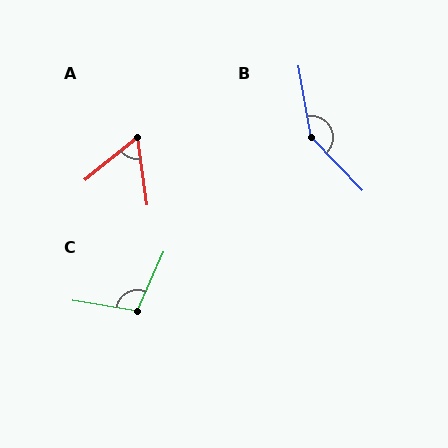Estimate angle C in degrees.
Approximately 105 degrees.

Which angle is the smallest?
A, at approximately 59 degrees.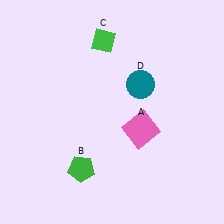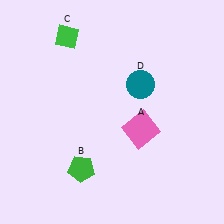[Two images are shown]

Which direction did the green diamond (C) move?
The green diamond (C) moved left.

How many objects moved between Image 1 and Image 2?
1 object moved between the two images.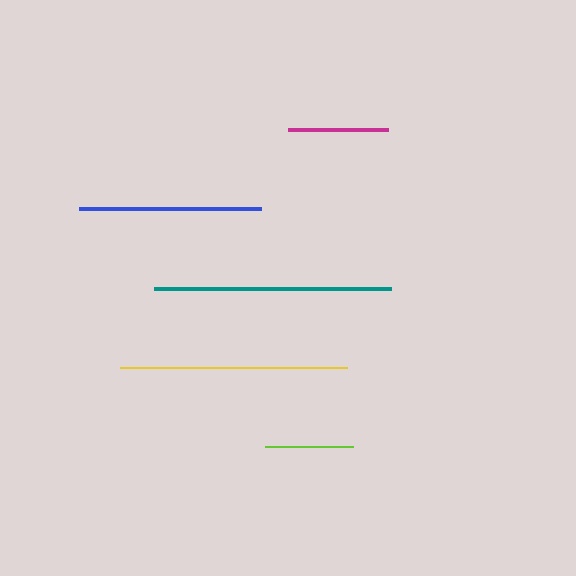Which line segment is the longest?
The teal line is the longest at approximately 237 pixels.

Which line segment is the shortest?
The lime line is the shortest at approximately 88 pixels.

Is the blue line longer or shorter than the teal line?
The teal line is longer than the blue line.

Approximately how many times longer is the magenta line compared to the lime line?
The magenta line is approximately 1.1 times the length of the lime line.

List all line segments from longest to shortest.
From longest to shortest: teal, yellow, blue, magenta, lime.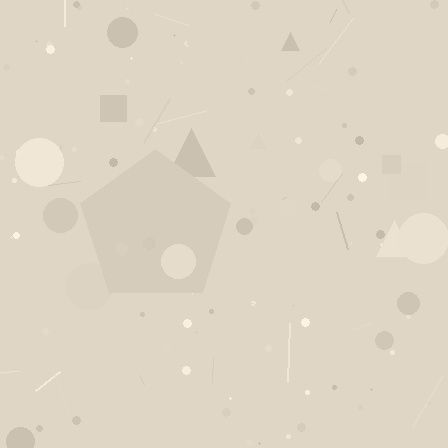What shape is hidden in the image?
A pentagon is hidden in the image.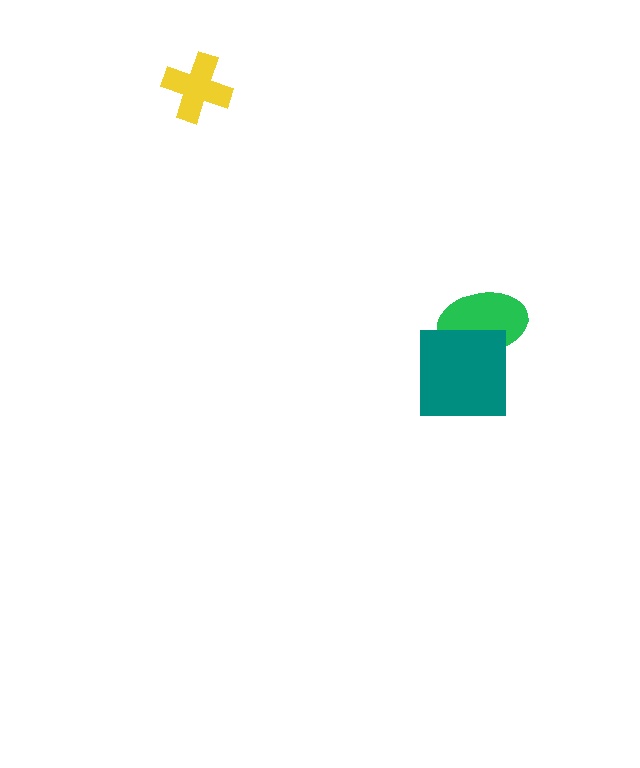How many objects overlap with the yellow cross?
0 objects overlap with the yellow cross.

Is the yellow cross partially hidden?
No, no other shape covers it.